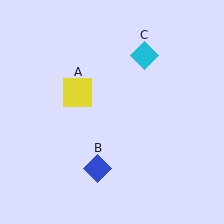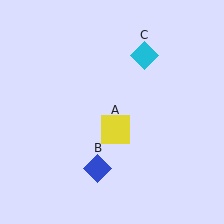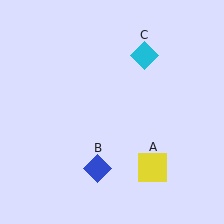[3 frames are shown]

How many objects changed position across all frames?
1 object changed position: yellow square (object A).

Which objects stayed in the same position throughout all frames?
Blue diamond (object B) and cyan diamond (object C) remained stationary.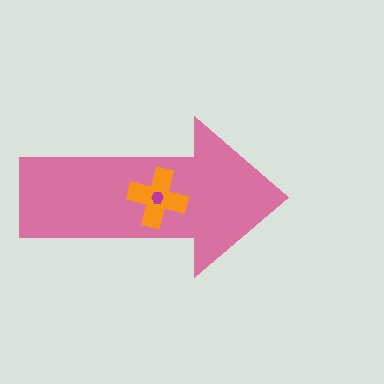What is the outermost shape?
The pink arrow.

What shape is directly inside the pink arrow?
The orange cross.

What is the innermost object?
The magenta hexagon.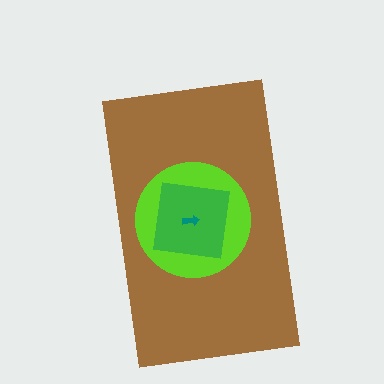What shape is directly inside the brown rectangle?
The lime circle.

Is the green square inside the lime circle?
Yes.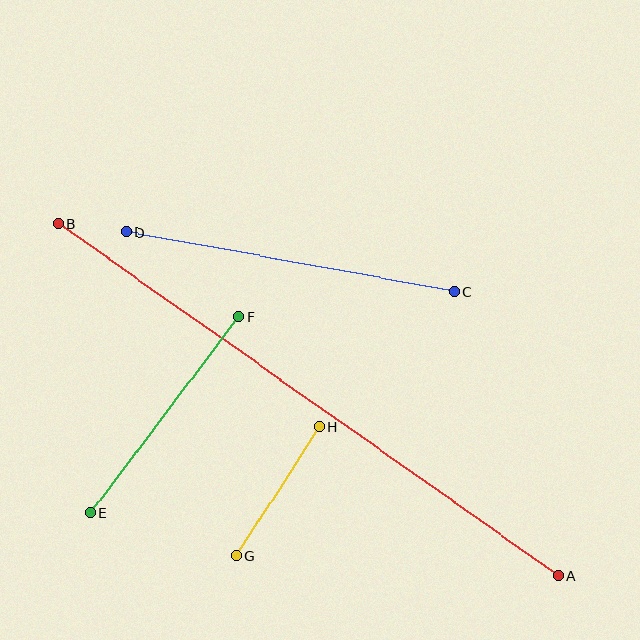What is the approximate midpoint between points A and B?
The midpoint is at approximately (308, 400) pixels.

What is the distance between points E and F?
The distance is approximately 245 pixels.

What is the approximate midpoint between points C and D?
The midpoint is at approximately (290, 262) pixels.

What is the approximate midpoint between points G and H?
The midpoint is at approximately (278, 491) pixels.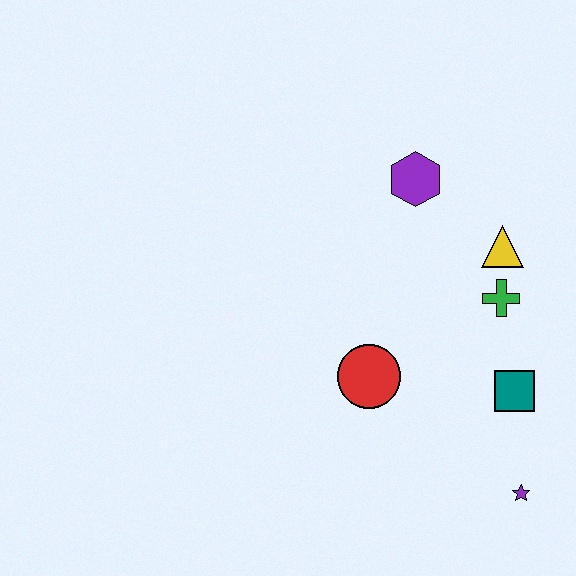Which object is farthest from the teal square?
The purple hexagon is farthest from the teal square.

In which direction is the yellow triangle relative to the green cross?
The yellow triangle is above the green cross.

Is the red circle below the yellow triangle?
Yes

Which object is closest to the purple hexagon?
The yellow triangle is closest to the purple hexagon.